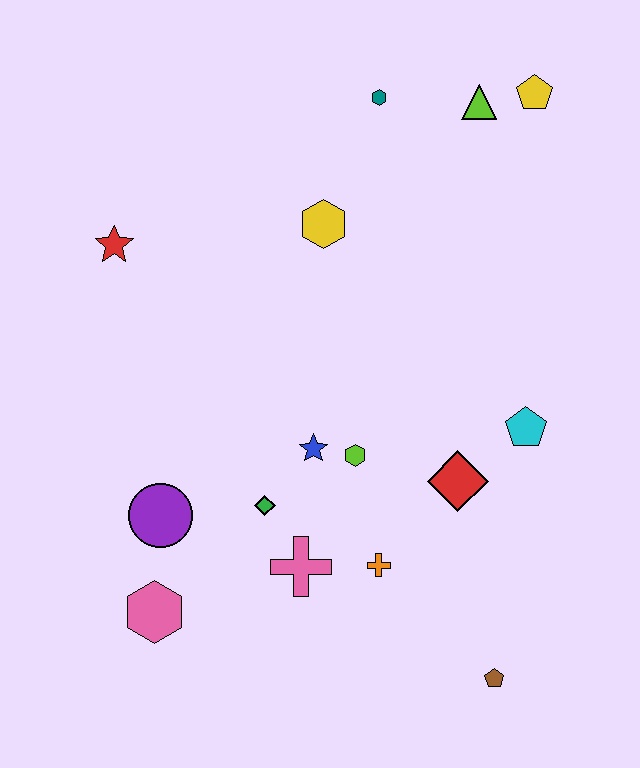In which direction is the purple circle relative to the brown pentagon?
The purple circle is to the left of the brown pentagon.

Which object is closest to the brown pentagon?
The orange cross is closest to the brown pentagon.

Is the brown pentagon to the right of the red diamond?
Yes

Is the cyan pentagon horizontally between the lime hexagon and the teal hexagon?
No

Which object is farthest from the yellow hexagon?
The brown pentagon is farthest from the yellow hexagon.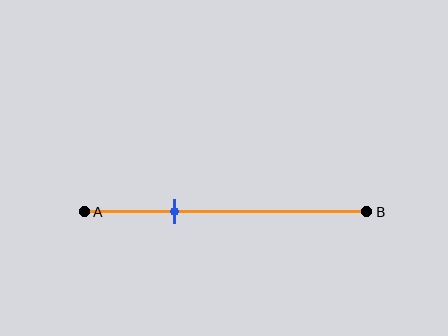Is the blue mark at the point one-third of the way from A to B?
Yes, the mark is approximately at the one-third point.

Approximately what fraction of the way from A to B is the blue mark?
The blue mark is approximately 30% of the way from A to B.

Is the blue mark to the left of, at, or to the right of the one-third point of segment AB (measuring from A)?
The blue mark is approximately at the one-third point of segment AB.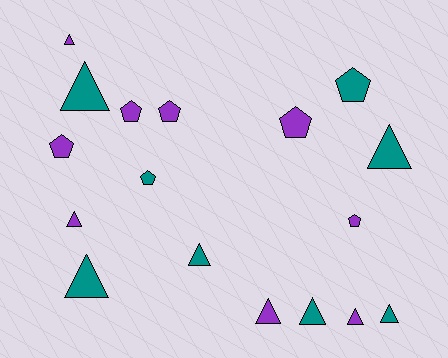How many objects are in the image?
There are 17 objects.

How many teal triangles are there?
There are 6 teal triangles.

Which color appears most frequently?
Purple, with 9 objects.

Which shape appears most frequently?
Triangle, with 10 objects.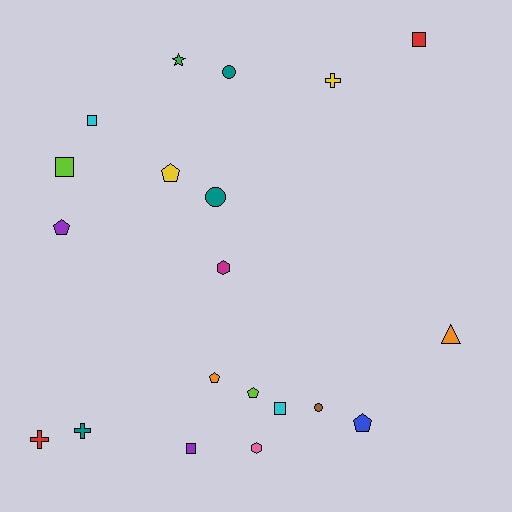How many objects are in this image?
There are 20 objects.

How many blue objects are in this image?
There is 1 blue object.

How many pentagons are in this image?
There are 5 pentagons.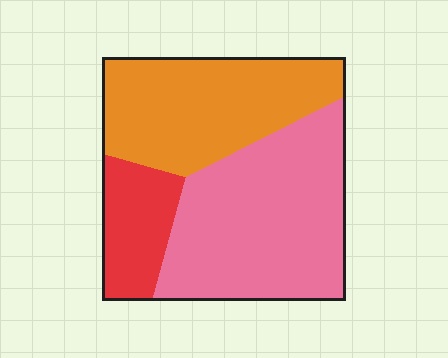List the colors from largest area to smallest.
From largest to smallest: pink, orange, red.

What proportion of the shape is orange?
Orange covers 37% of the shape.